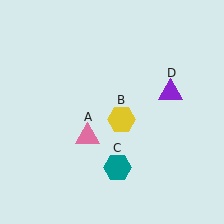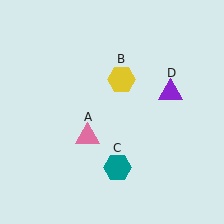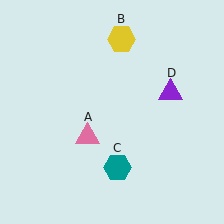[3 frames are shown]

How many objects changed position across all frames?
1 object changed position: yellow hexagon (object B).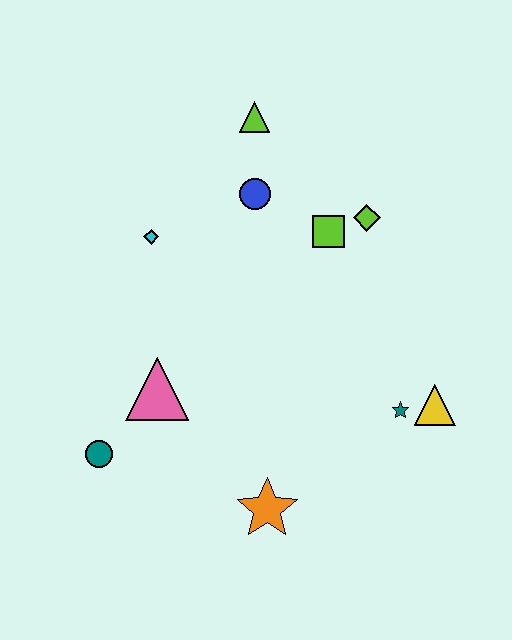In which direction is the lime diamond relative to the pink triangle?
The lime diamond is to the right of the pink triangle.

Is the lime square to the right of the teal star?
No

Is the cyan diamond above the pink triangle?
Yes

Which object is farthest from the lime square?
The teal circle is farthest from the lime square.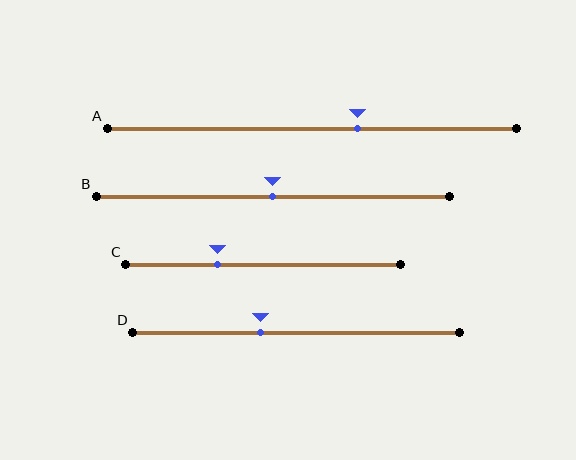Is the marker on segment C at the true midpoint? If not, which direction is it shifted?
No, the marker on segment C is shifted to the left by about 17% of the segment length.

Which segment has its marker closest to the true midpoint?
Segment B has its marker closest to the true midpoint.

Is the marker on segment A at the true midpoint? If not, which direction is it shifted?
No, the marker on segment A is shifted to the right by about 11% of the segment length.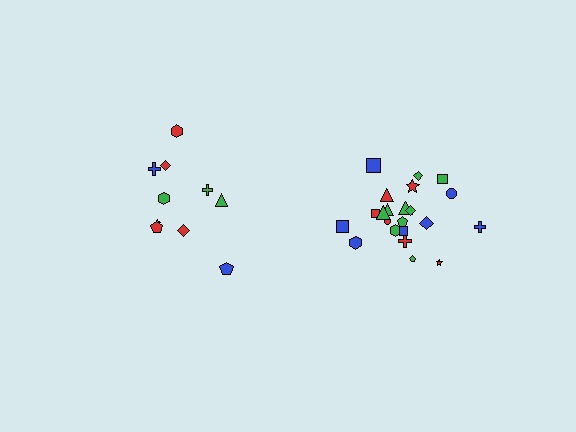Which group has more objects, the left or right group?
The right group.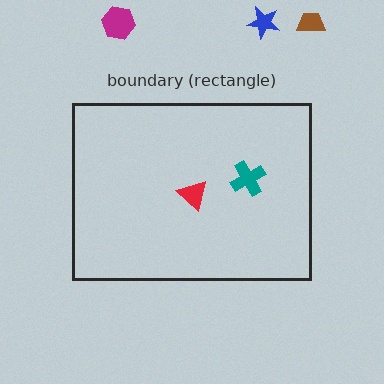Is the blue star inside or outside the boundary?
Outside.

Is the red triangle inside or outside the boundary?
Inside.